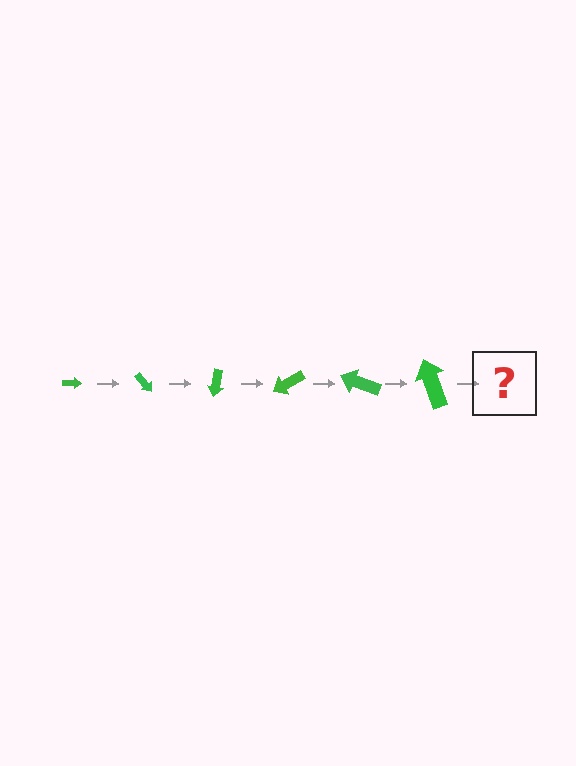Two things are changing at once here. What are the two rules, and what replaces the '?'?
The two rules are that the arrow grows larger each step and it rotates 50 degrees each step. The '?' should be an arrow, larger than the previous one and rotated 300 degrees from the start.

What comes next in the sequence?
The next element should be an arrow, larger than the previous one and rotated 300 degrees from the start.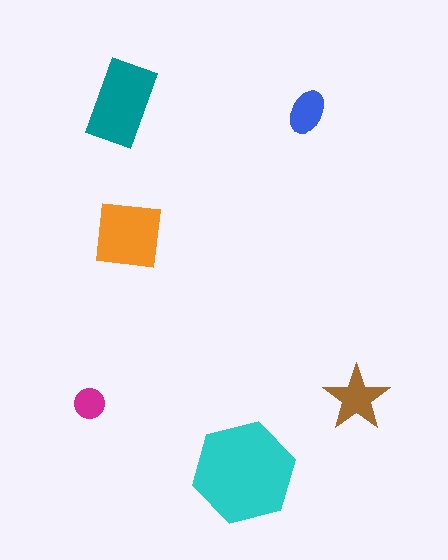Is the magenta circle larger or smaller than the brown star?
Smaller.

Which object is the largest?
The cyan hexagon.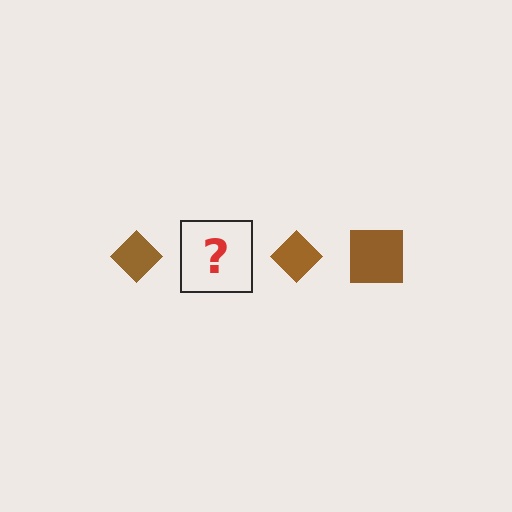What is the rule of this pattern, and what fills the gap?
The rule is that the pattern cycles through diamond, square shapes in brown. The gap should be filled with a brown square.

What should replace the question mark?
The question mark should be replaced with a brown square.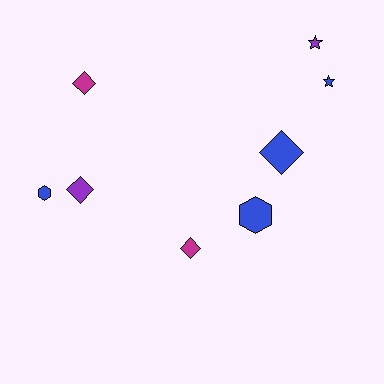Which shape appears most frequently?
Diamond, with 4 objects.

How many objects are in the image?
There are 8 objects.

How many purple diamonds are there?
There is 1 purple diamond.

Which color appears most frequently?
Blue, with 4 objects.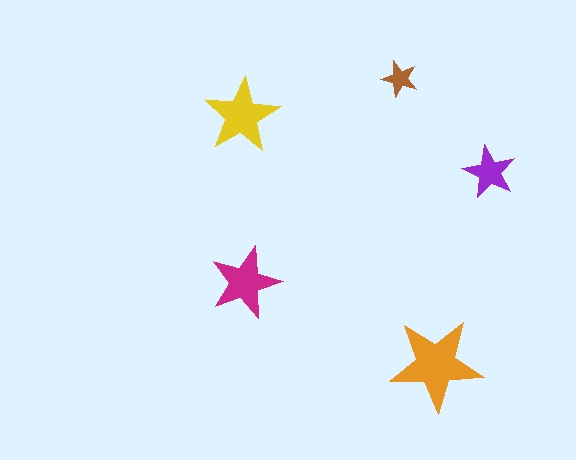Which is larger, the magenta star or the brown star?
The magenta one.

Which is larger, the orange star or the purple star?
The orange one.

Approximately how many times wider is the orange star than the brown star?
About 2.5 times wider.